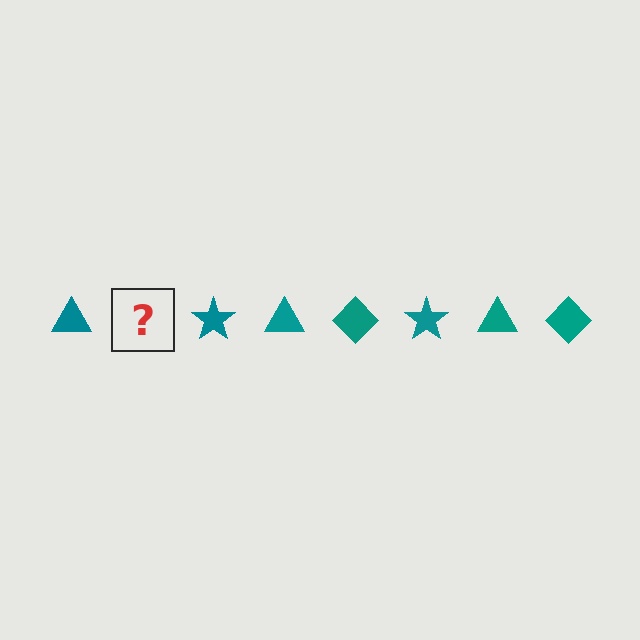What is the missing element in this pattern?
The missing element is a teal diamond.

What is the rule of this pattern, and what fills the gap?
The rule is that the pattern cycles through triangle, diamond, star shapes in teal. The gap should be filled with a teal diamond.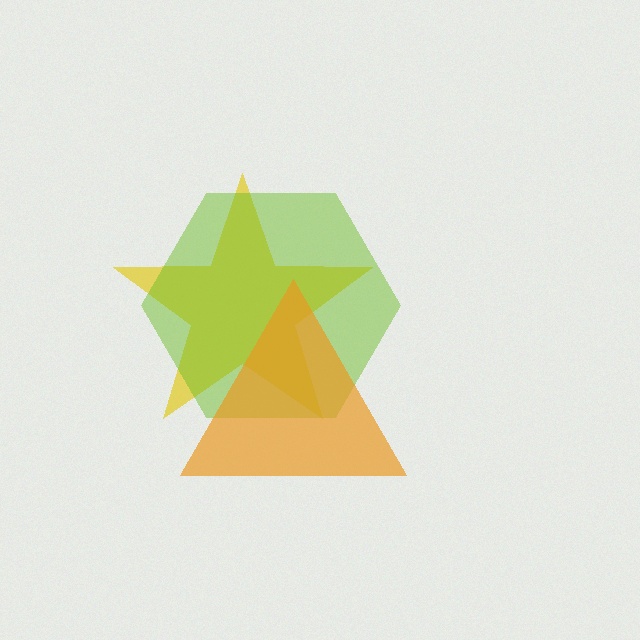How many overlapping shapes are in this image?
There are 3 overlapping shapes in the image.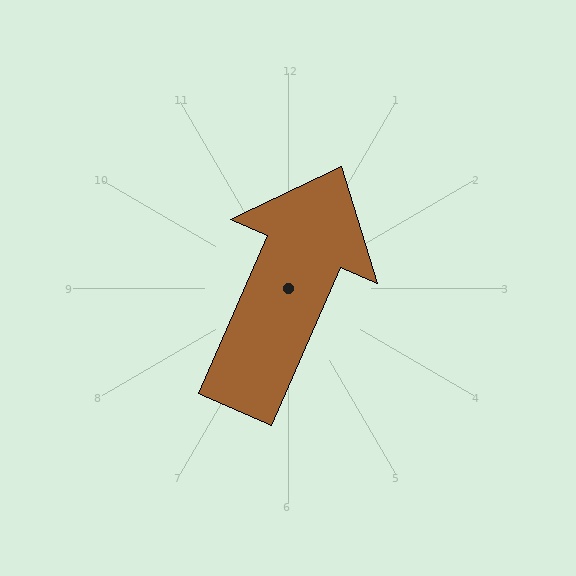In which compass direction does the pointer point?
Northeast.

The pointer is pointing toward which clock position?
Roughly 1 o'clock.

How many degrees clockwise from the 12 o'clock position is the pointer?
Approximately 24 degrees.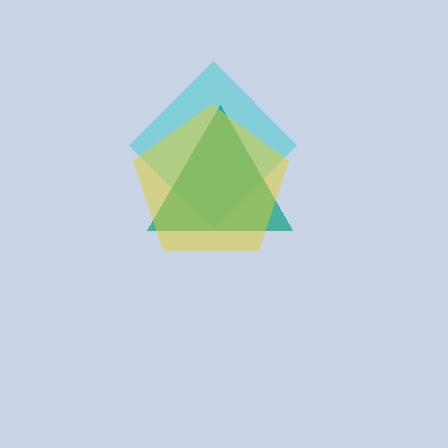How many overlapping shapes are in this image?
There are 3 overlapping shapes in the image.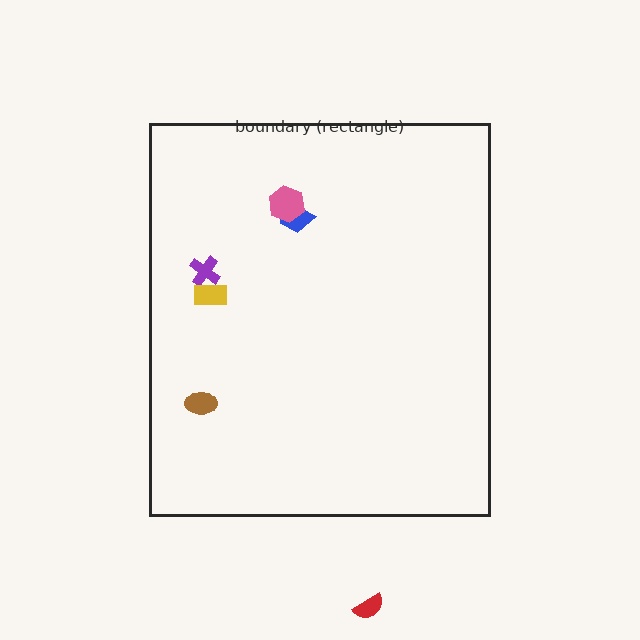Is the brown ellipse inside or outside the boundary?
Inside.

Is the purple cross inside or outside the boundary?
Inside.